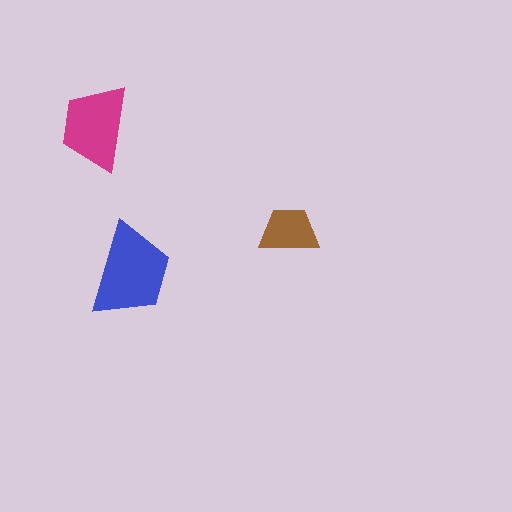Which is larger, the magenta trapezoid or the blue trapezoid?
The blue one.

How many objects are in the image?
There are 3 objects in the image.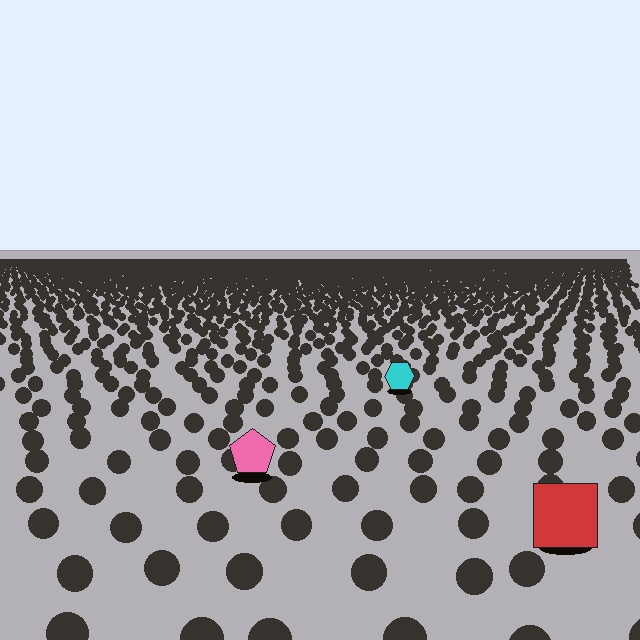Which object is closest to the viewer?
The red square is closest. The texture marks near it are larger and more spread out.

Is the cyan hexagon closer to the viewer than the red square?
No. The red square is closer — you can tell from the texture gradient: the ground texture is coarser near it.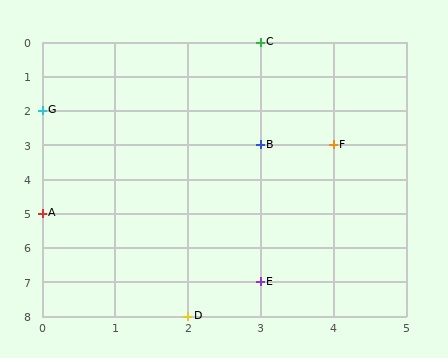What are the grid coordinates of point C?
Point C is at grid coordinates (3, 0).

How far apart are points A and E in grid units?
Points A and E are 3 columns and 2 rows apart (about 3.6 grid units diagonally).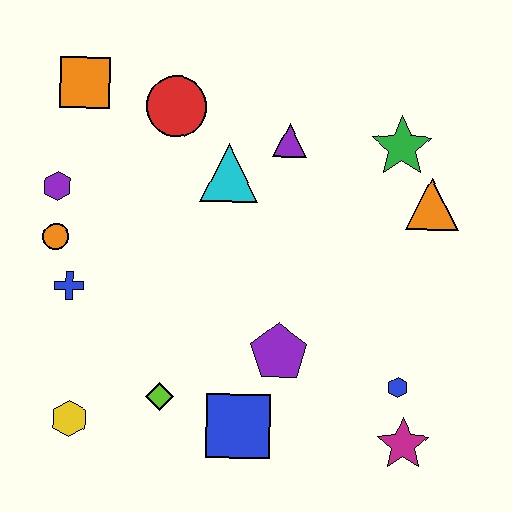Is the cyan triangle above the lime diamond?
Yes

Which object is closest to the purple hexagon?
The orange circle is closest to the purple hexagon.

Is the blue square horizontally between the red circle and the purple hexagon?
No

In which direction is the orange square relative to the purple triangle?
The orange square is to the left of the purple triangle.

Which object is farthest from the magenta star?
The orange square is farthest from the magenta star.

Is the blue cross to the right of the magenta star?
No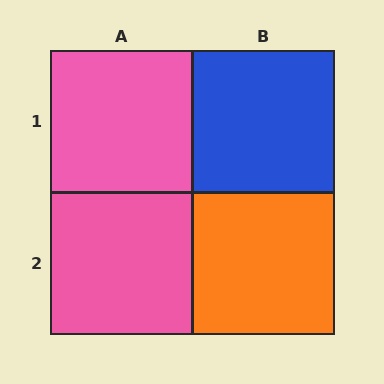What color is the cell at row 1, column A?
Pink.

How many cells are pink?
2 cells are pink.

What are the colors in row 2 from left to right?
Pink, orange.